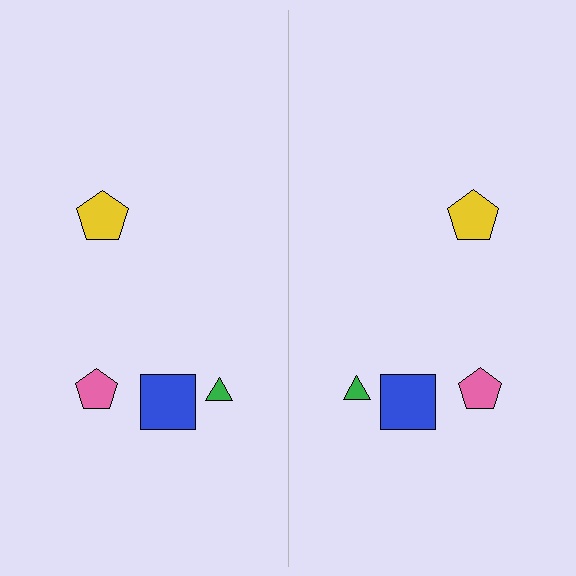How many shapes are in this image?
There are 8 shapes in this image.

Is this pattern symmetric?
Yes, this pattern has bilateral (reflection) symmetry.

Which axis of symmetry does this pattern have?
The pattern has a vertical axis of symmetry running through the center of the image.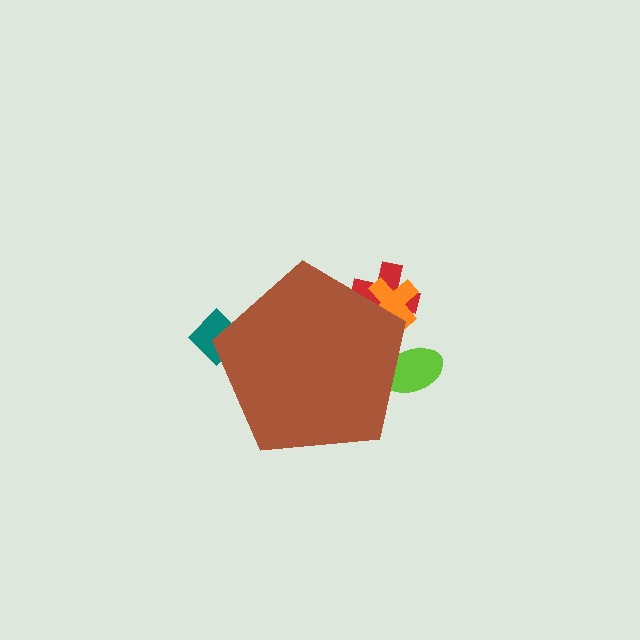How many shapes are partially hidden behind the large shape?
4 shapes are partially hidden.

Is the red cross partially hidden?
Yes, the red cross is partially hidden behind the brown pentagon.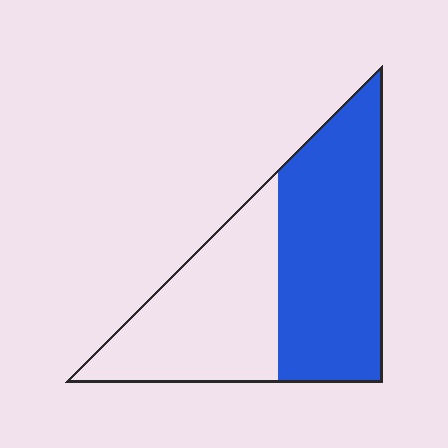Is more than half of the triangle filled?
Yes.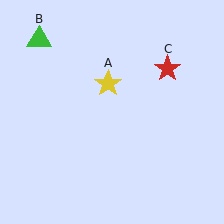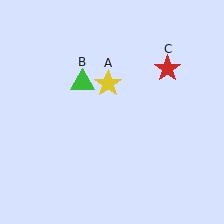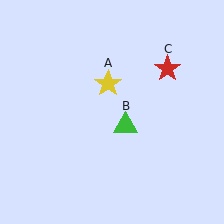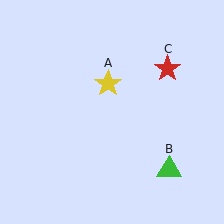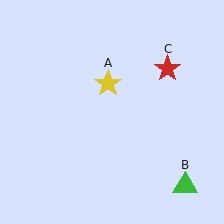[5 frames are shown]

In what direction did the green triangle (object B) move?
The green triangle (object B) moved down and to the right.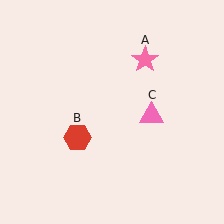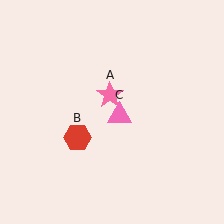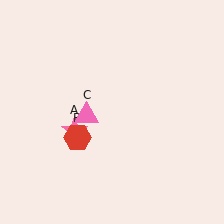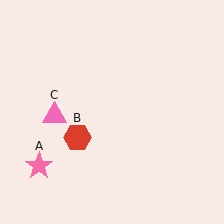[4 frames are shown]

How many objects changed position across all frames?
2 objects changed position: pink star (object A), pink triangle (object C).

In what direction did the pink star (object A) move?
The pink star (object A) moved down and to the left.